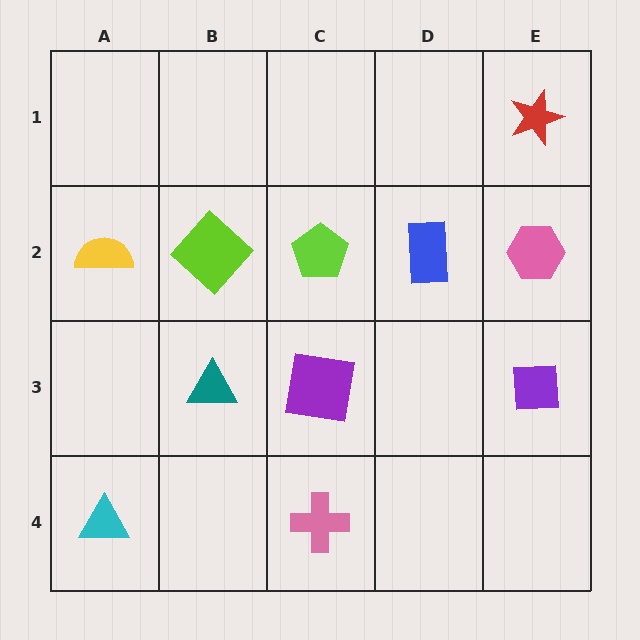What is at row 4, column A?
A cyan triangle.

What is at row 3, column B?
A teal triangle.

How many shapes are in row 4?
2 shapes.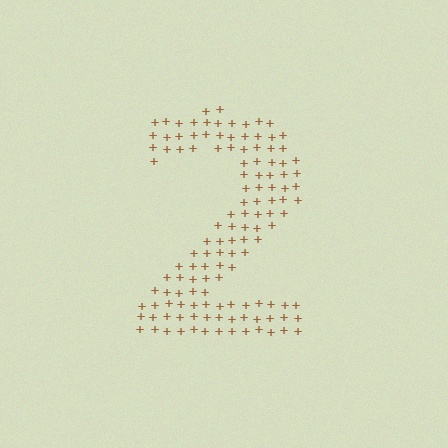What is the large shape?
The large shape is the digit 2.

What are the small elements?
The small elements are plus signs.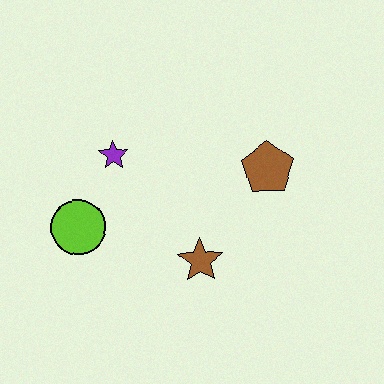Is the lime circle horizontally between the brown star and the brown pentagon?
No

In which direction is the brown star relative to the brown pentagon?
The brown star is below the brown pentagon.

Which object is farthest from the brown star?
The purple star is farthest from the brown star.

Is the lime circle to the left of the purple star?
Yes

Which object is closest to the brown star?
The brown pentagon is closest to the brown star.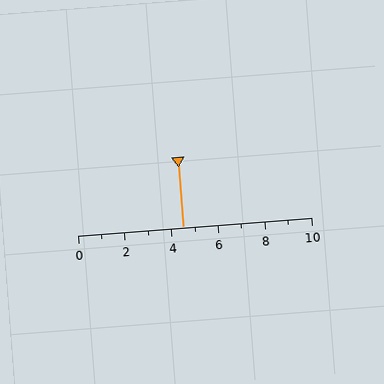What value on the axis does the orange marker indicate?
The marker indicates approximately 4.5.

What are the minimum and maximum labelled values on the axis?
The axis runs from 0 to 10.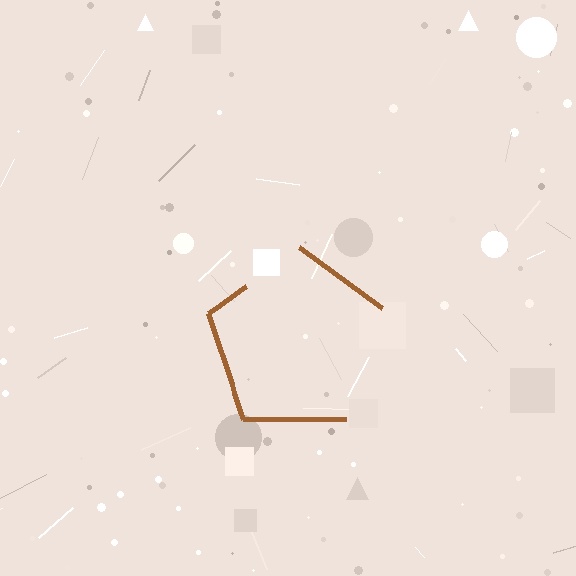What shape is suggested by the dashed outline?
The dashed outline suggests a pentagon.